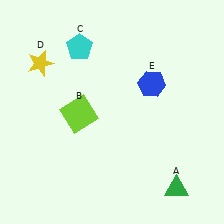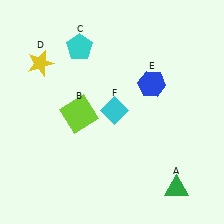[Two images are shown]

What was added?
A cyan diamond (F) was added in Image 2.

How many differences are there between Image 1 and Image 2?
There is 1 difference between the two images.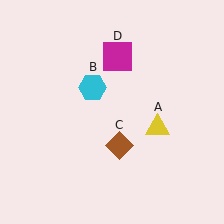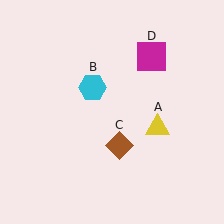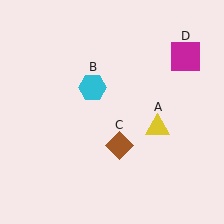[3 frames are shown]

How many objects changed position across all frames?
1 object changed position: magenta square (object D).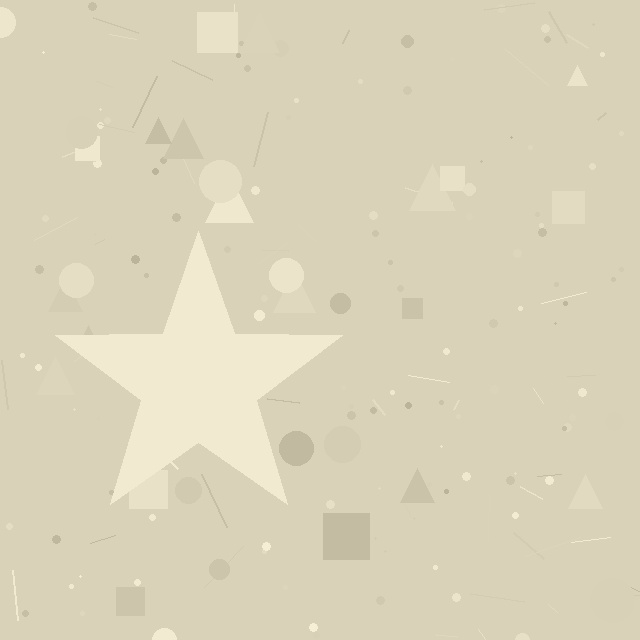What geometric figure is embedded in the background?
A star is embedded in the background.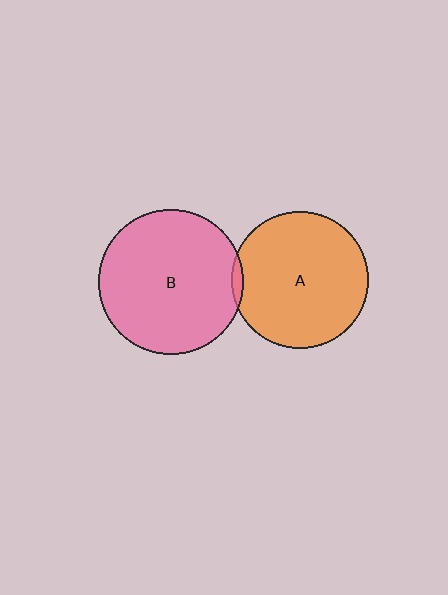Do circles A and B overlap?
Yes.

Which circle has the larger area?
Circle B (pink).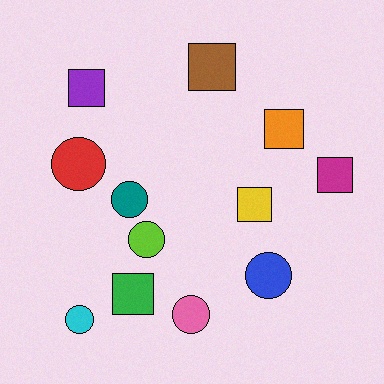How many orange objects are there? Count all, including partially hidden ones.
There is 1 orange object.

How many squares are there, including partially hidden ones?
There are 6 squares.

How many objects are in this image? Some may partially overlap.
There are 12 objects.